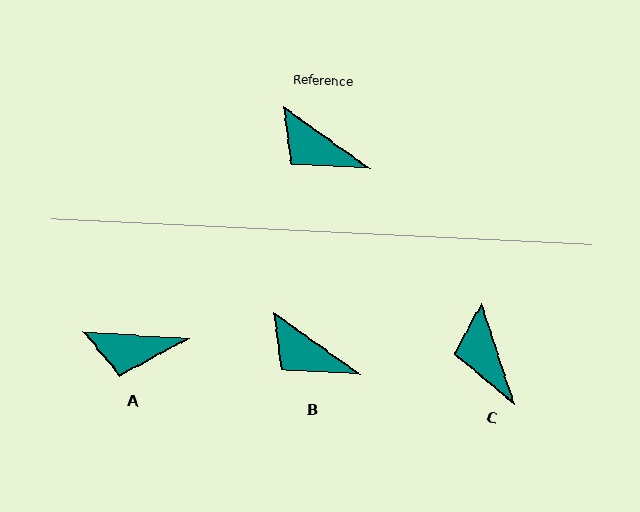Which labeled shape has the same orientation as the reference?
B.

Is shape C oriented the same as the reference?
No, it is off by about 36 degrees.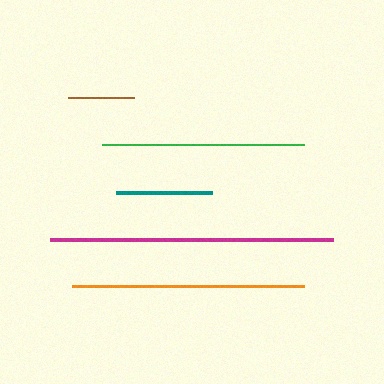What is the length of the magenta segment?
The magenta segment is approximately 283 pixels long.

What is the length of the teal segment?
The teal segment is approximately 97 pixels long.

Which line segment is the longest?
The magenta line is the longest at approximately 283 pixels.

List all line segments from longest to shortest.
From longest to shortest: magenta, orange, green, teal, brown.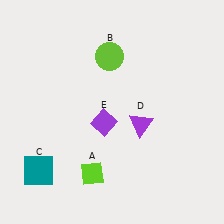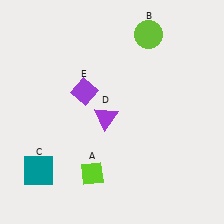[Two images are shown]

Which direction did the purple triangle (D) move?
The purple triangle (D) moved left.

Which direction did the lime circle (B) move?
The lime circle (B) moved right.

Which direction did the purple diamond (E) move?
The purple diamond (E) moved up.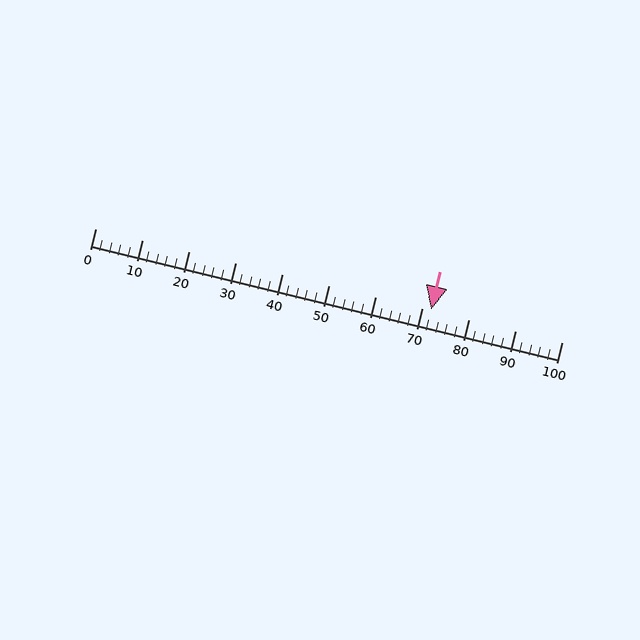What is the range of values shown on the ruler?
The ruler shows values from 0 to 100.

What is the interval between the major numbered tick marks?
The major tick marks are spaced 10 units apart.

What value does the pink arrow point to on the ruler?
The pink arrow points to approximately 72.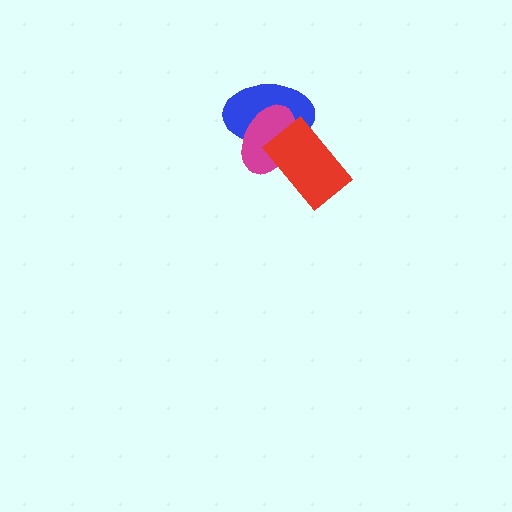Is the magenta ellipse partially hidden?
Yes, it is partially covered by another shape.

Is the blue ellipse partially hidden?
Yes, it is partially covered by another shape.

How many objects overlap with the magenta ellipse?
2 objects overlap with the magenta ellipse.